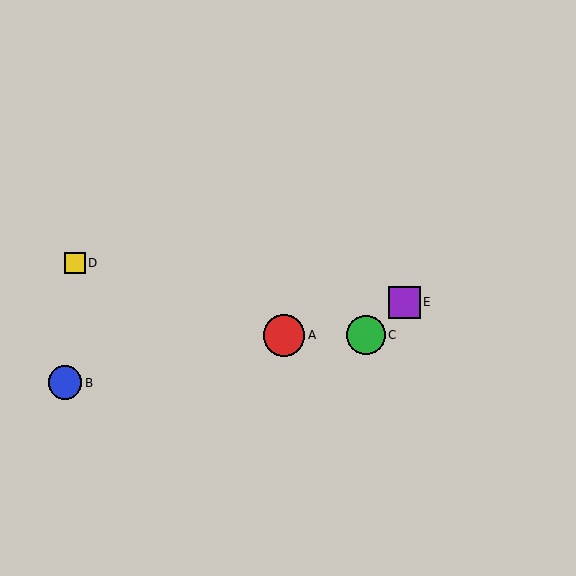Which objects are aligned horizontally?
Objects A, C are aligned horizontally.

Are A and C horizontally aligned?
Yes, both are at y≈335.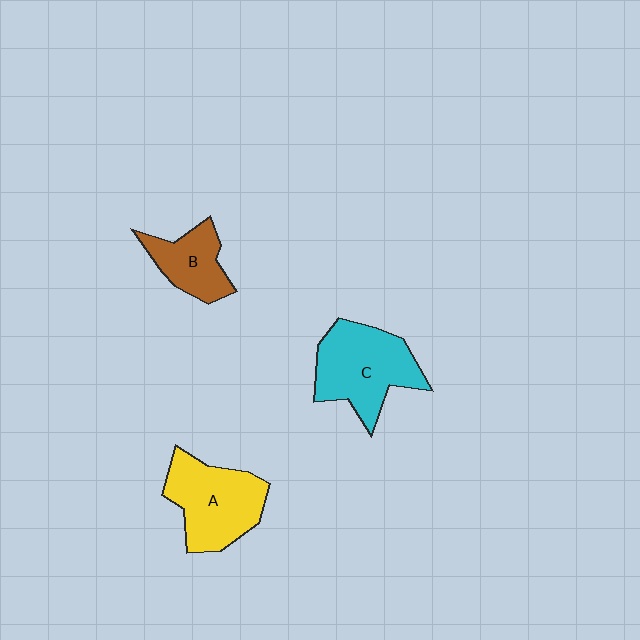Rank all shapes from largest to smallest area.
From largest to smallest: C (cyan), A (yellow), B (brown).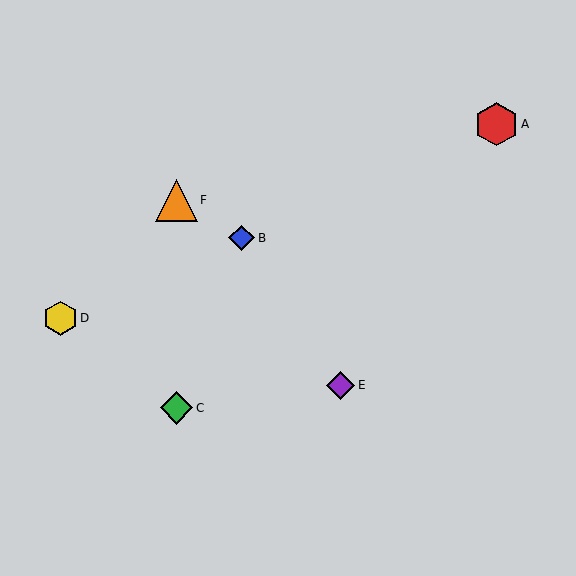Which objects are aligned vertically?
Objects C, F are aligned vertically.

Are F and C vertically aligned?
Yes, both are at x≈176.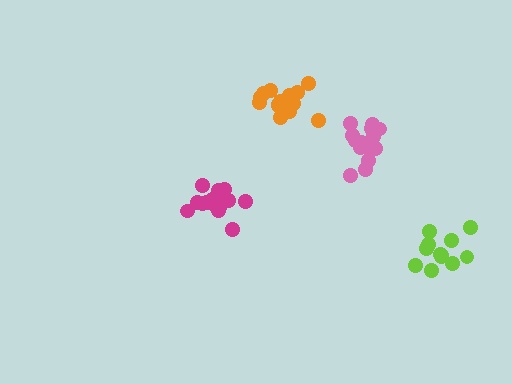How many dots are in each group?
Group 1: 18 dots, Group 2: 15 dots, Group 3: 12 dots, Group 4: 16 dots (61 total).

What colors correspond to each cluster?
The clusters are colored: orange, pink, lime, magenta.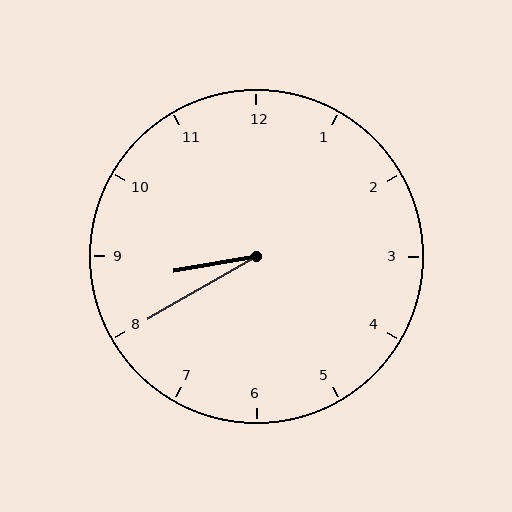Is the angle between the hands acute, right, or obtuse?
It is acute.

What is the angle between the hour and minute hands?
Approximately 20 degrees.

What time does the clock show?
8:40.